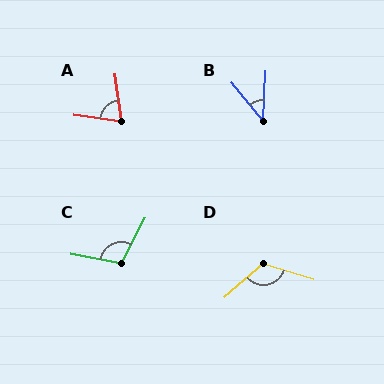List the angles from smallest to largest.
B (42°), A (75°), C (107°), D (121°).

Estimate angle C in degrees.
Approximately 107 degrees.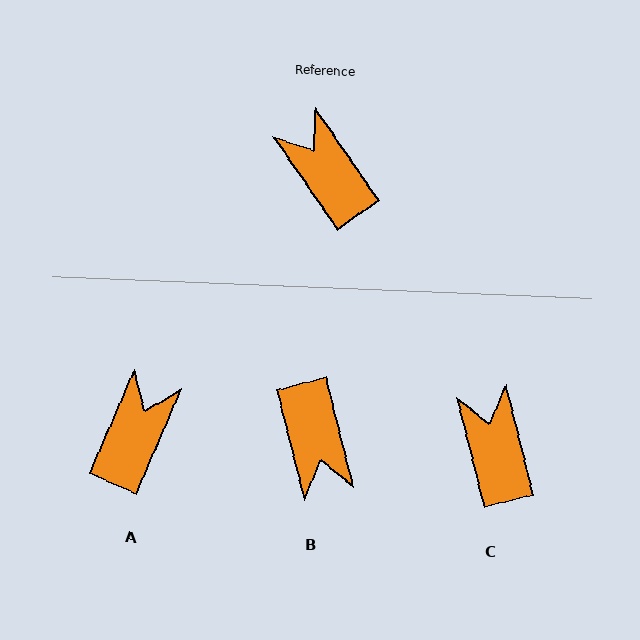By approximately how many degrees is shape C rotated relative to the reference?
Approximately 20 degrees clockwise.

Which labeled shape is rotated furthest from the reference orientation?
B, about 159 degrees away.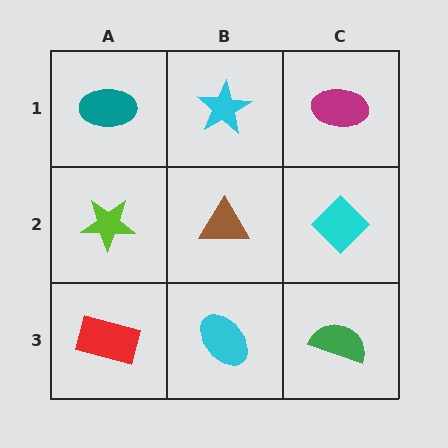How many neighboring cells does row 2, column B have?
4.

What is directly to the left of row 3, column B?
A red rectangle.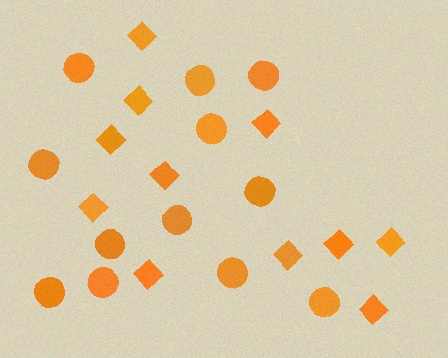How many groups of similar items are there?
There are 2 groups: one group of diamonds (11) and one group of circles (12).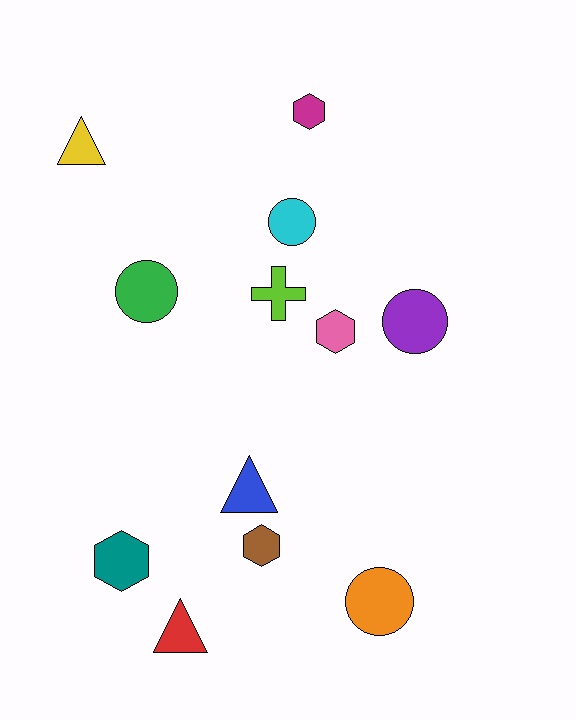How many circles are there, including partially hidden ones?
There are 4 circles.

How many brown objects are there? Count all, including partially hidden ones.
There is 1 brown object.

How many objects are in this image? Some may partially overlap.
There are 12 objects.